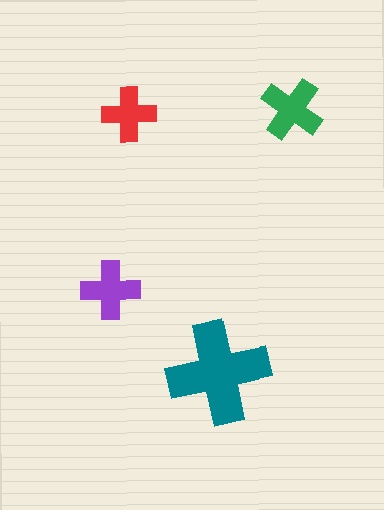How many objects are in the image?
There are 4 objects in the image.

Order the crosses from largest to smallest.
the teal one, the green one, the purple one, the red one.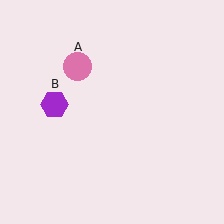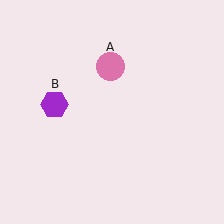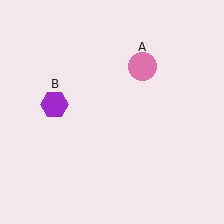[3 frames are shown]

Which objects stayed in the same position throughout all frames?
Purple hexagon (object B) remained stationary.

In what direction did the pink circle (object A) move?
The pink circle (object A) moved right.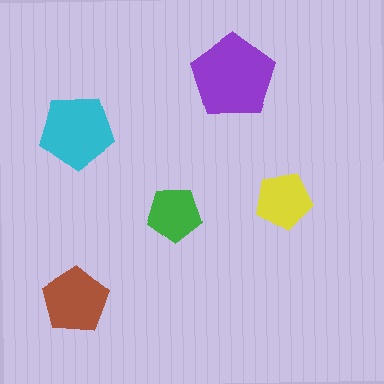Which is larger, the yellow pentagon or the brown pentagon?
The brown one.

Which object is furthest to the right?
The yellow pentagon is rightmost.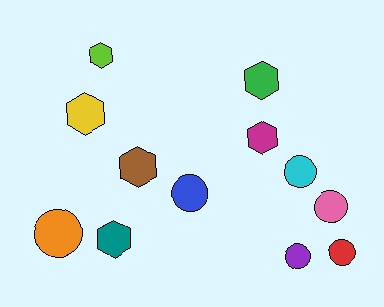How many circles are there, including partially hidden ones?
There are 6 circles.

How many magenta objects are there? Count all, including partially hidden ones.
There is 1 magenta object.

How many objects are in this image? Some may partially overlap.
There are 12 objects.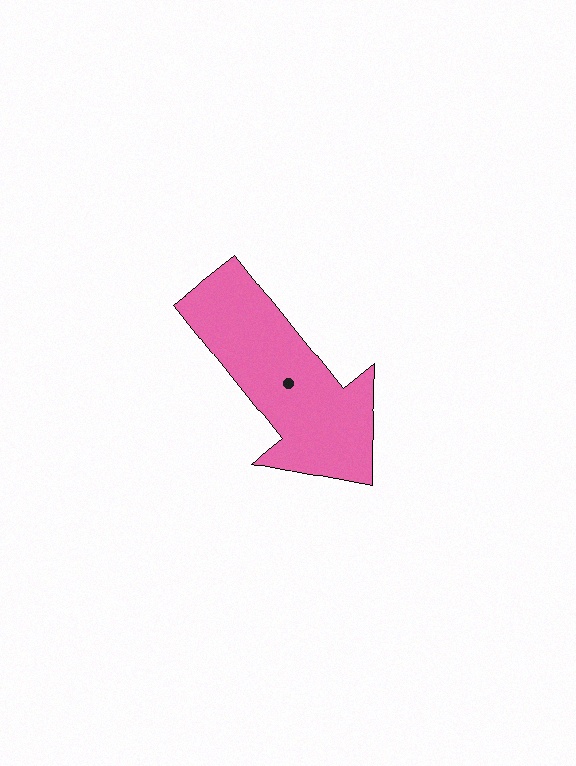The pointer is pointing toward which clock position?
Roughly 5 o'clock.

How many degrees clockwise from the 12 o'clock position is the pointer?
Approximately 142 degrees.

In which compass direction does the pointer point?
Southeast.